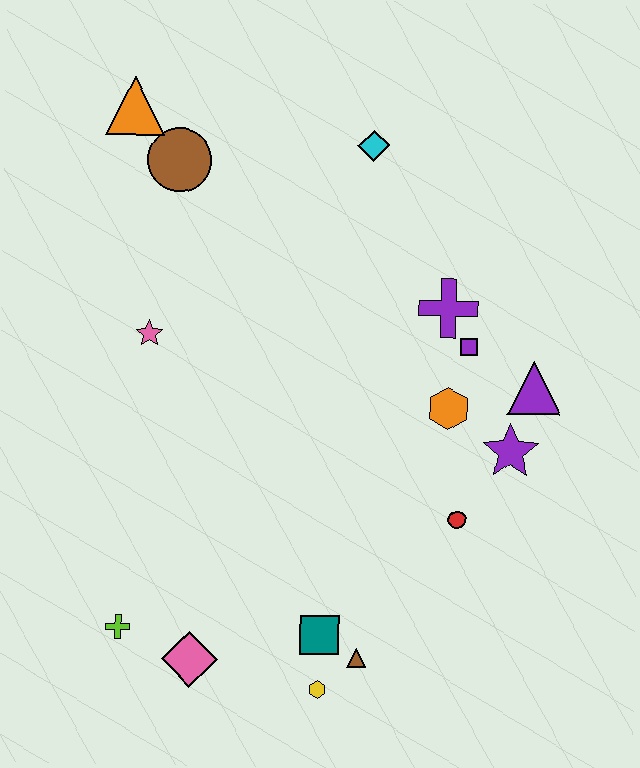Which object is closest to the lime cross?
The pink diamond is closest to the lime cross.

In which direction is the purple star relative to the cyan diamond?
The purple star is below the cyan diamond.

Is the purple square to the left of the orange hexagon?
No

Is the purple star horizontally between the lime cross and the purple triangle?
Yes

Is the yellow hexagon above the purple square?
No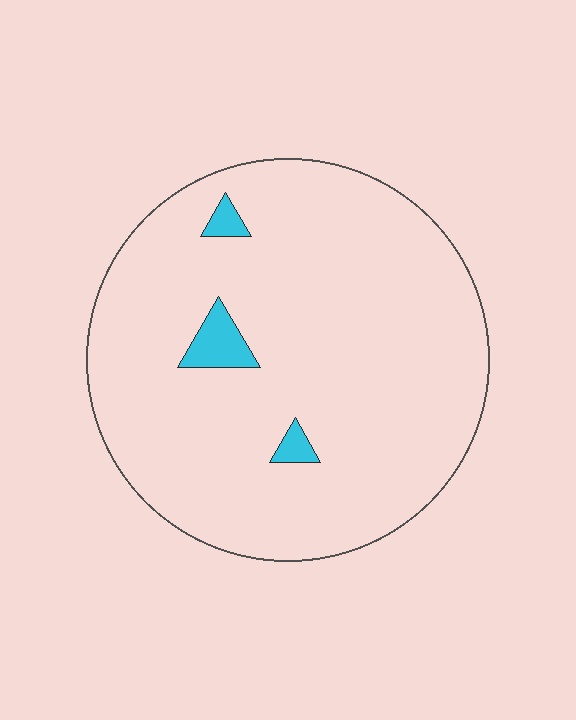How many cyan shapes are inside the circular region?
3.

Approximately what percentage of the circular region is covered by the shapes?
Approximately 5%.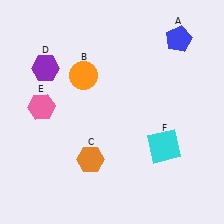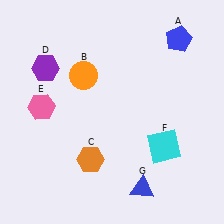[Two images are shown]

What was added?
A blue triangle (G) was added in Image 2.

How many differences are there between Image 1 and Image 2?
There is 1 difference between the two images.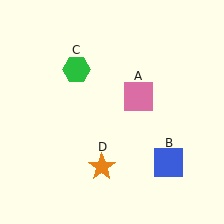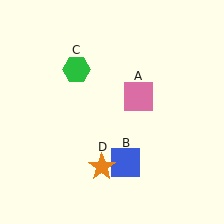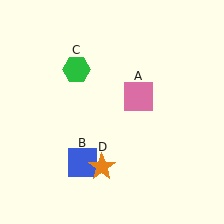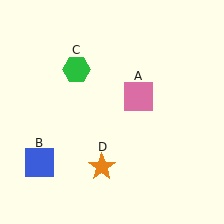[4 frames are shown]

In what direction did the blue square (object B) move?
The blue square (object B) moved left.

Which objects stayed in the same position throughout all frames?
Pink square (object A) and green hexagon (object C) and orange star (object D) remained stationary.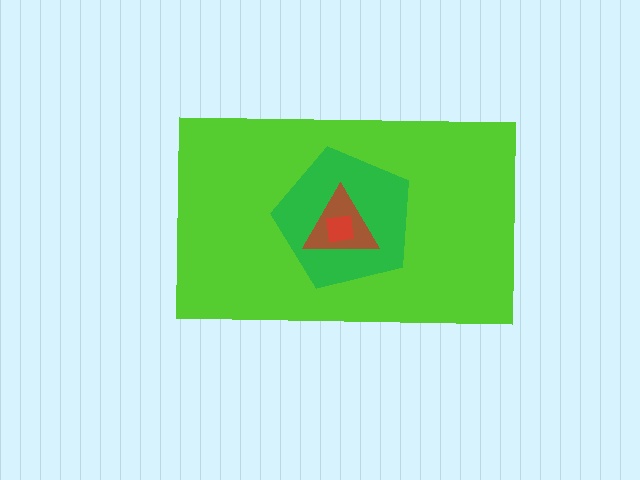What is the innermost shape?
The red square.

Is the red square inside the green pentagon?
Yes.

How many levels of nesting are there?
4.